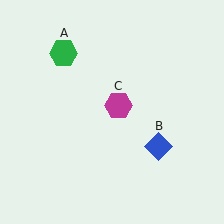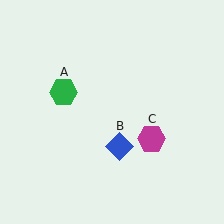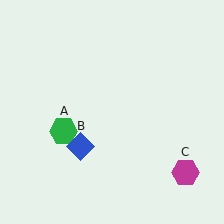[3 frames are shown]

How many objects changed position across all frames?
3 objects changed position: green hexagon (object A), blue diamond (object B), magenta hexagon (object C).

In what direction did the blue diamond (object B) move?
The blue diamond (object B) moved left.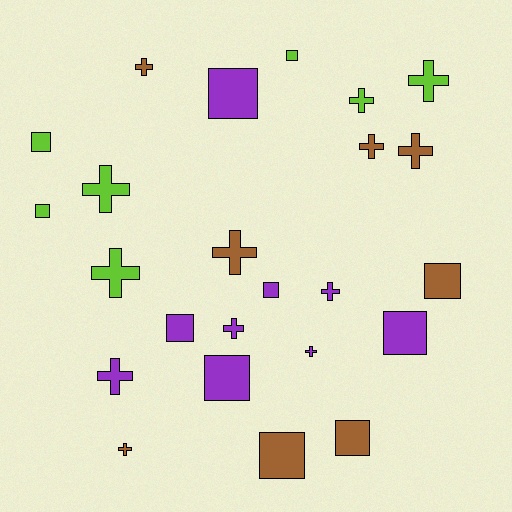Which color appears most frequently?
Purple, with 9 objects.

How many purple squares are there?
There are 5 purple squares.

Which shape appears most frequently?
Cross, with 13 objects.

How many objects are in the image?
There are 24 objects.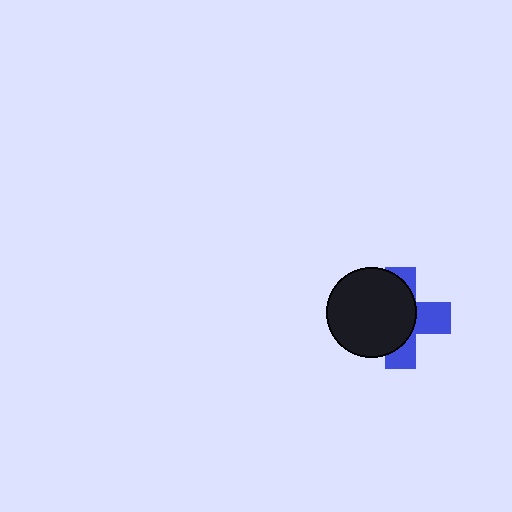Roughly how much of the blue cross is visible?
A small part of it is visible (roughly 41%).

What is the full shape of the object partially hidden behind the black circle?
The partially hidden object is a blue cross.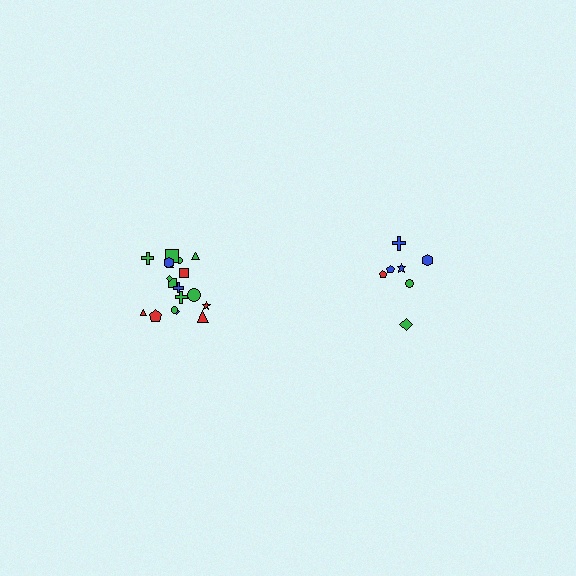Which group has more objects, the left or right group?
The left group.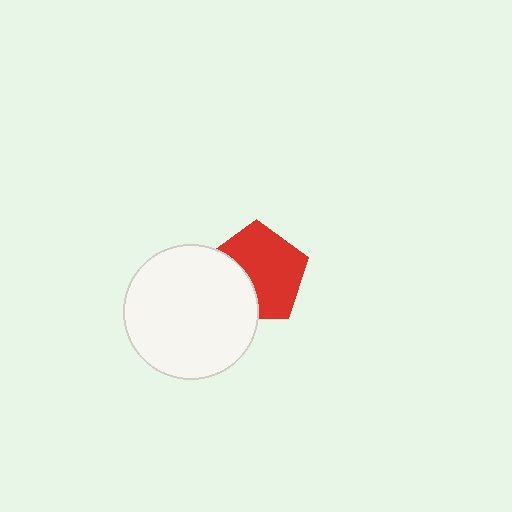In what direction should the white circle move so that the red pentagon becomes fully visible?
The white circle should move left. That is the shortest direction to clear the overlap and leave the red pentagon fully visible.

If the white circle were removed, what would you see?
You would see the complete red pentagon.